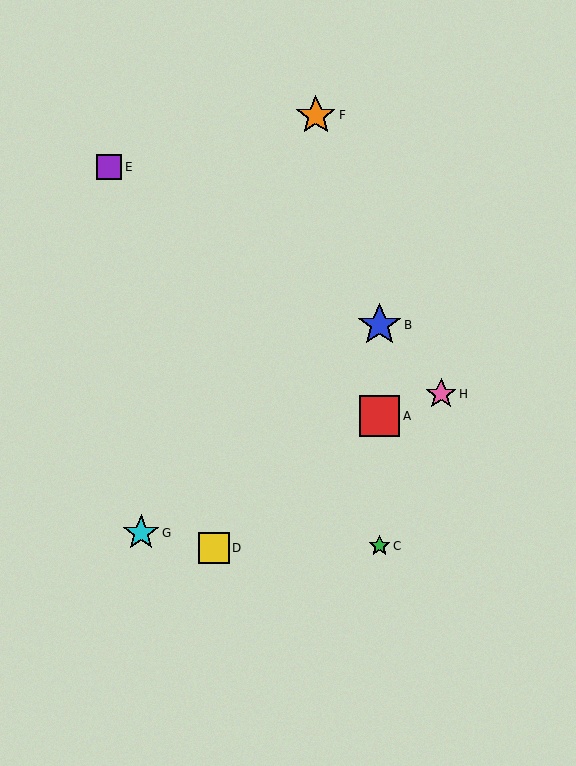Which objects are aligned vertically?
Objects A, B, C are aligned vertically.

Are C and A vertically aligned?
Yes, both are at x≈380.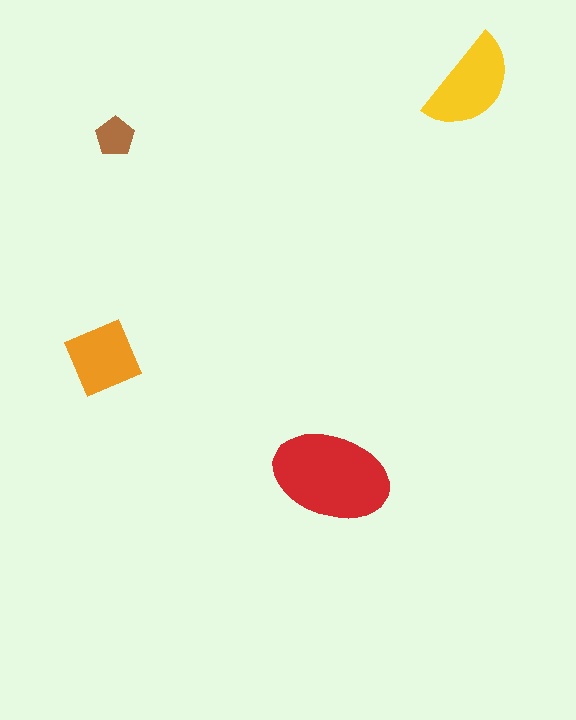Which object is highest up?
The yellow semicircle is topmost.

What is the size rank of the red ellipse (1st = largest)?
1st.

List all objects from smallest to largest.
The brown pentagon, the orange diamond, the yellow semicircle, the red ellipse.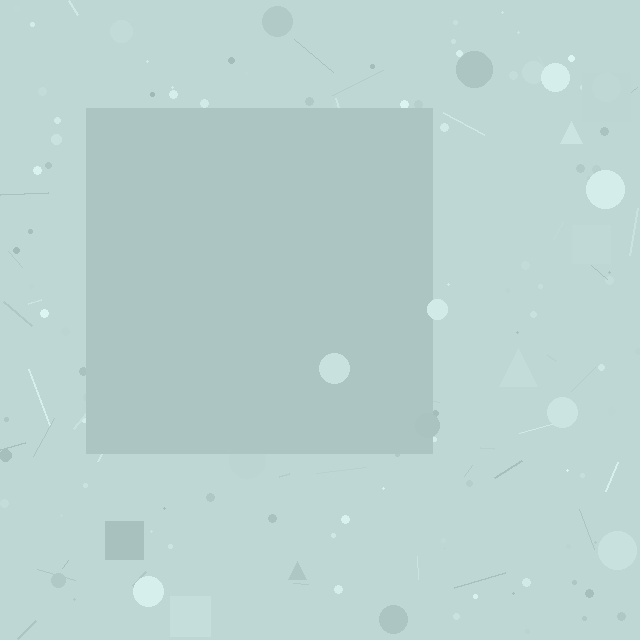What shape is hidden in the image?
A square is hidden in the image.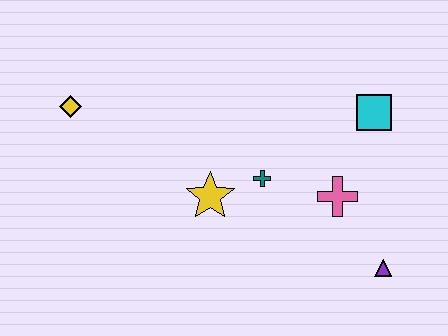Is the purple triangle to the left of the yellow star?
No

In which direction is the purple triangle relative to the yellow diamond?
The purple triangle is to the right of the yellow diamond.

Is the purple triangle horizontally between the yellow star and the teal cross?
No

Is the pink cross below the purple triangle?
No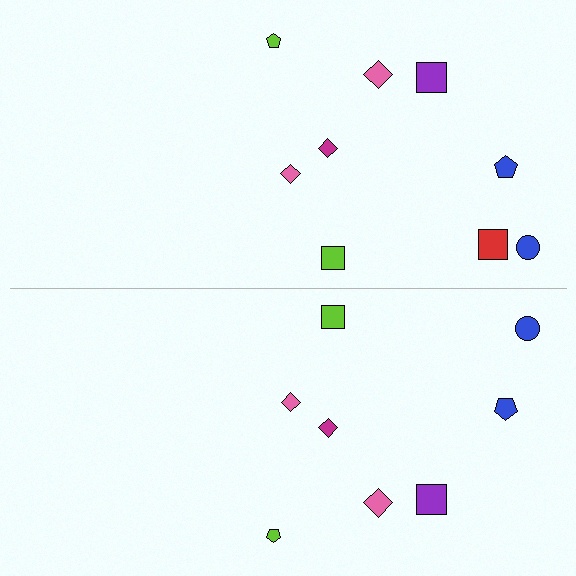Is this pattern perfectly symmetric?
No, the pattern is not perfectly symmetric. A red square is missing from the bottom side.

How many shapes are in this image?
There are 17 shapes in this image.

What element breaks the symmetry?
A red square is missing from the bottom side.